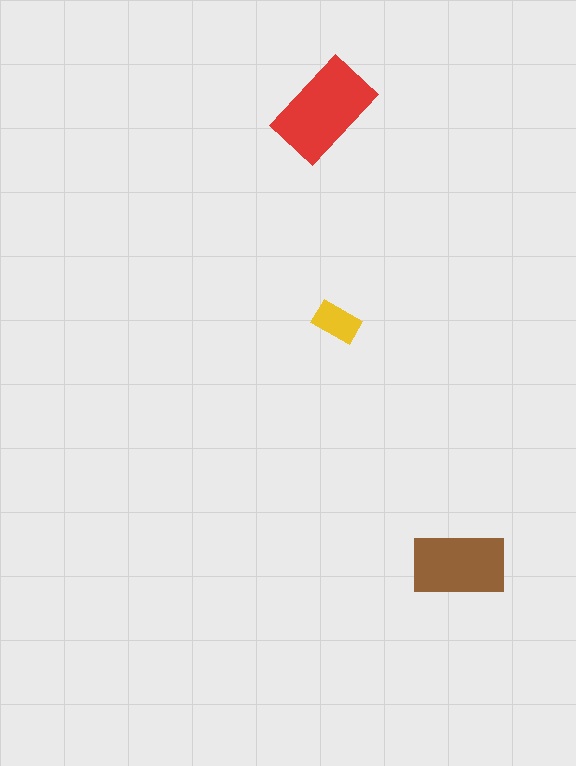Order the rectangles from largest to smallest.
the red one, the brown one, the yellow one.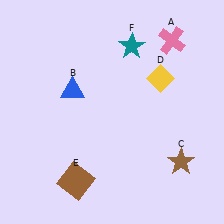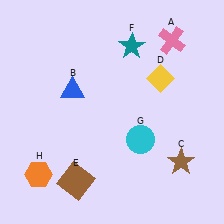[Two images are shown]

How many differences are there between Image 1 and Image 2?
There are 2 differences between the two images.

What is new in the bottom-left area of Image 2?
An orange hexagon (H) was added in the bottom-left area of Image 2.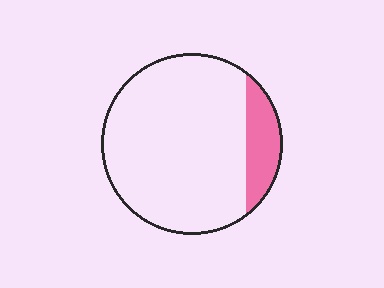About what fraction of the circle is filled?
About one eighth (1/8).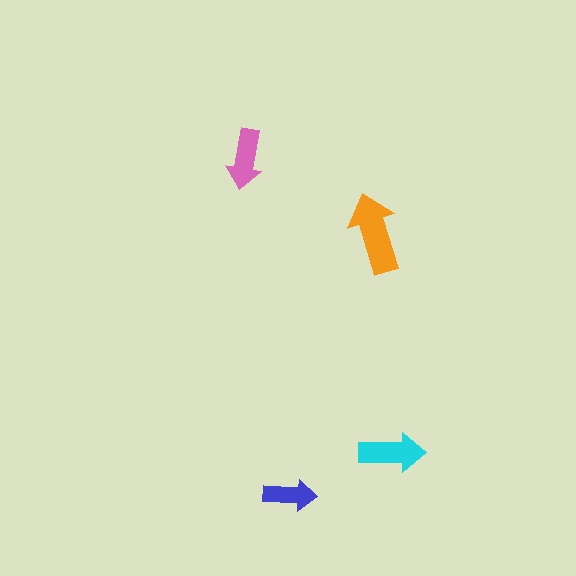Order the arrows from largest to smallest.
the orange one, the cyan one, the pink one, the blue one.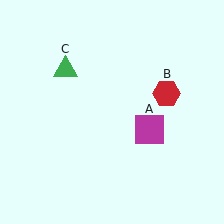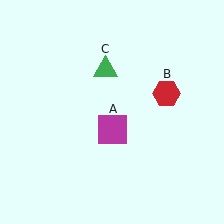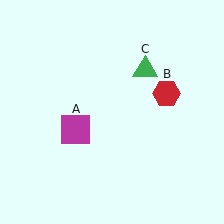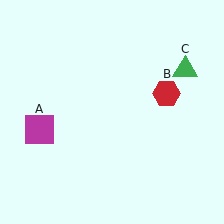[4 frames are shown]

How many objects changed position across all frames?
2 objects changed position: magenta square (object A), green triangle (object C).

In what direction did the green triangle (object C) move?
The green triangle (object C) moved right.